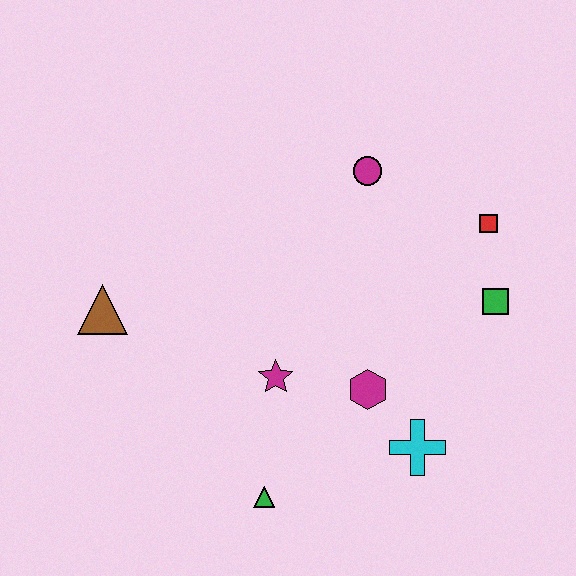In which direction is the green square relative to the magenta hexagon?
The green square is to the right of the magenta hexagon.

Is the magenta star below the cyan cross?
No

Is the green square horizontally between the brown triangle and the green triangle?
No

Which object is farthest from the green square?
The brown triangle is farthest from the green square.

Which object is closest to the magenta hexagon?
The cyan cross is closest to the magenta hexagon.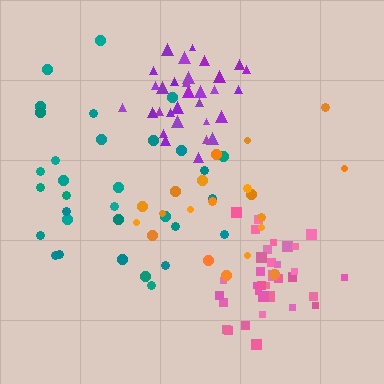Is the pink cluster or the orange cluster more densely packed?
Pink.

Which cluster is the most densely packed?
Purple.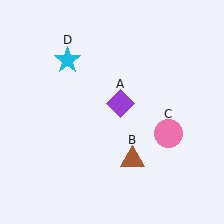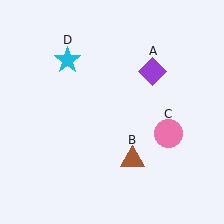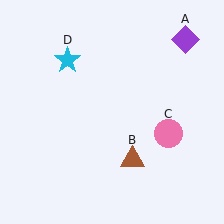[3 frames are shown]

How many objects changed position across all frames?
1 object changed position: purple diamond (object A).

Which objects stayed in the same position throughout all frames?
Brown triangle (object B) and pink circle (object C) and cyan star (object D) remained stationary.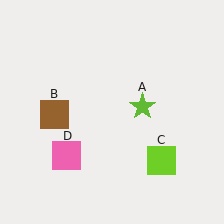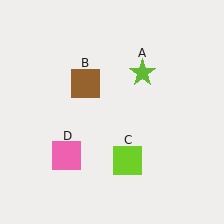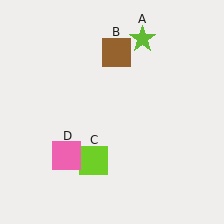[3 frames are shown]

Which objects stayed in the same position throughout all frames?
Pink square (object D) remained stationary.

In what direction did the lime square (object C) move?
The lime square (object C) moved left.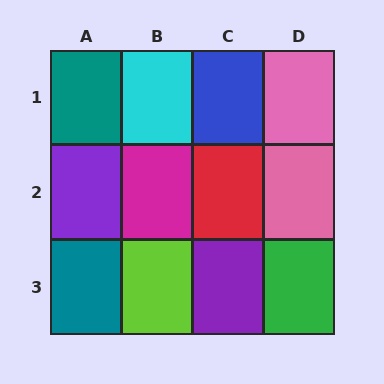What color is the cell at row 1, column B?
Cyan.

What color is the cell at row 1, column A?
Teal.